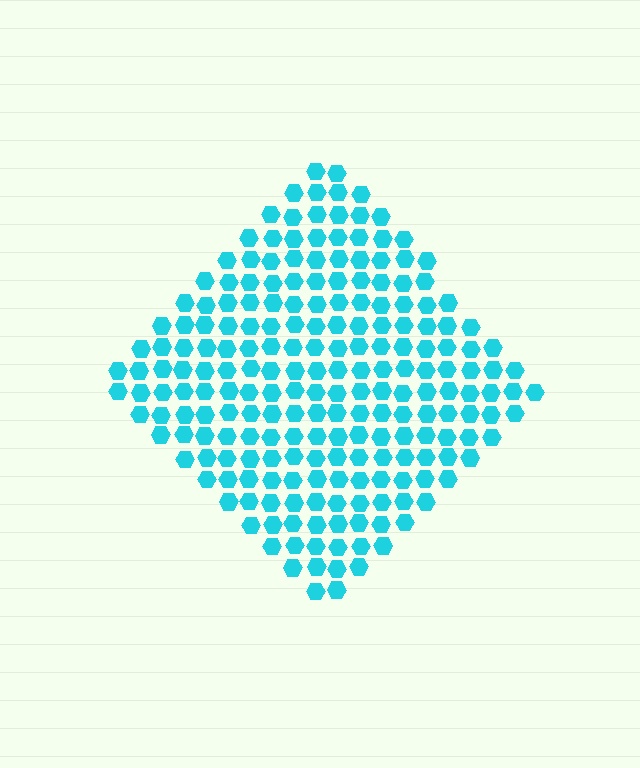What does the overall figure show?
The overall figure shows a diamond.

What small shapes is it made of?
It is made of small hexagons.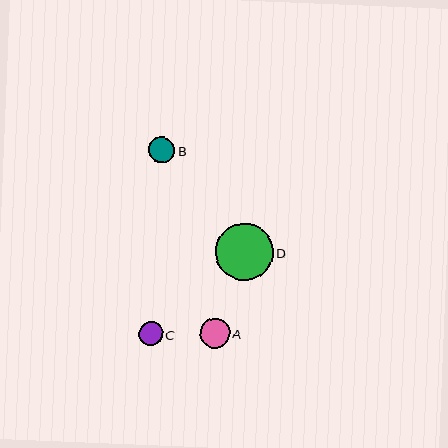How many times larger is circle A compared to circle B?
Circle A is approximately 1.1 times the size of circle B.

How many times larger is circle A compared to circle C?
Circle A is approximately 1.3 times the size of circle C.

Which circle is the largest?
Circle D is the largest with a size of approximately 57 pixels.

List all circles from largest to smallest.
From largest to smallest: D, A, B, C.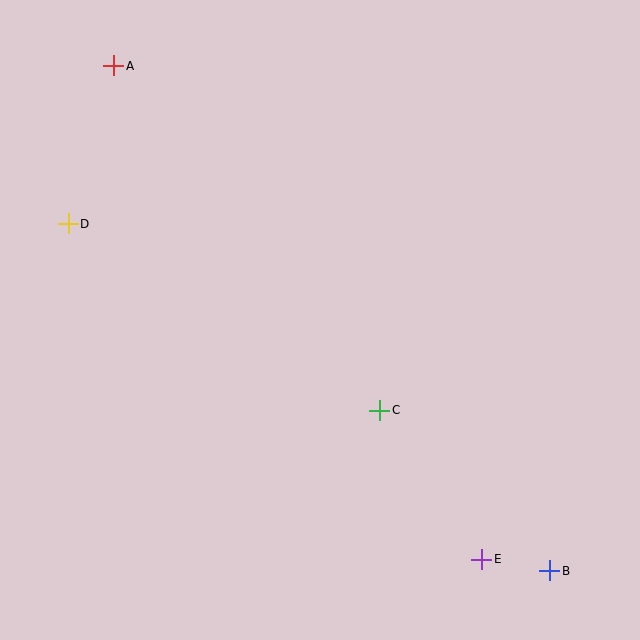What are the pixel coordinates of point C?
Point C is at (380, 410).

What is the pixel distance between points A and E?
The distance between A and E is 616 pixels.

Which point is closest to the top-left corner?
Point A is closest to the top-left corner.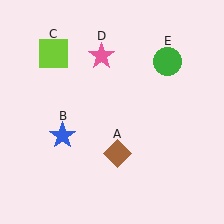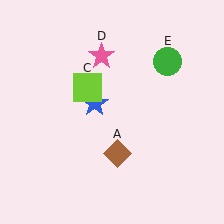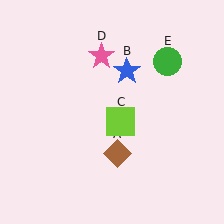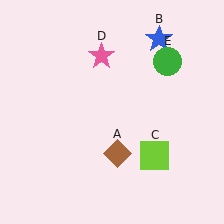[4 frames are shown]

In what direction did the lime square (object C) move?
The lime square (object C) moved down and to the right.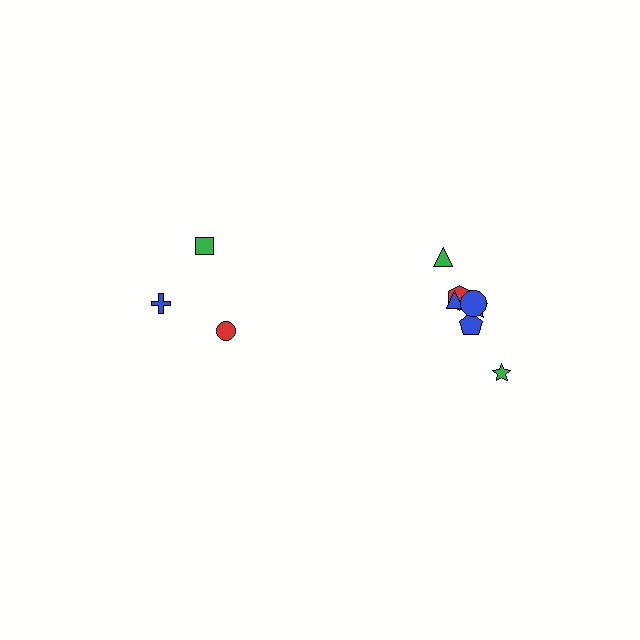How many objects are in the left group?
There are 3 objects.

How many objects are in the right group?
There are 7 objects.